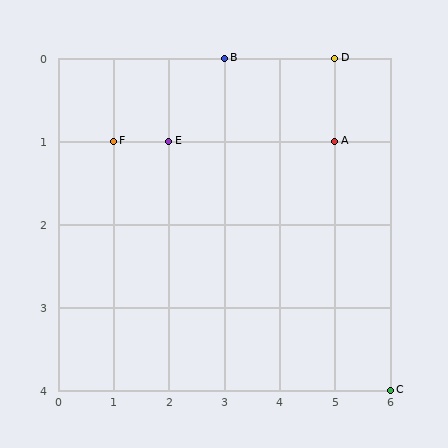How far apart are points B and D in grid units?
Points B and D are 2 columns apart.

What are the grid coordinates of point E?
Point E is at grid coordinates (2, 1).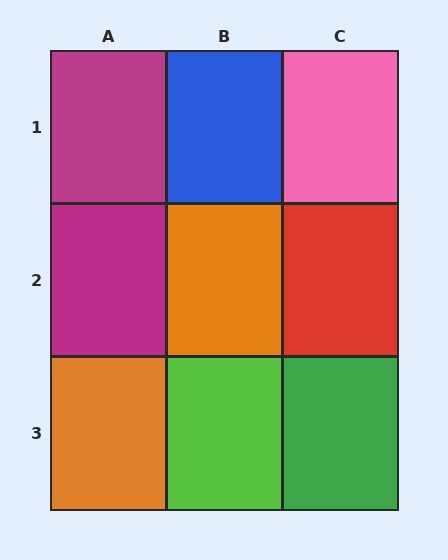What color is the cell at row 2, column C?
Red.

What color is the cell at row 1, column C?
Pink.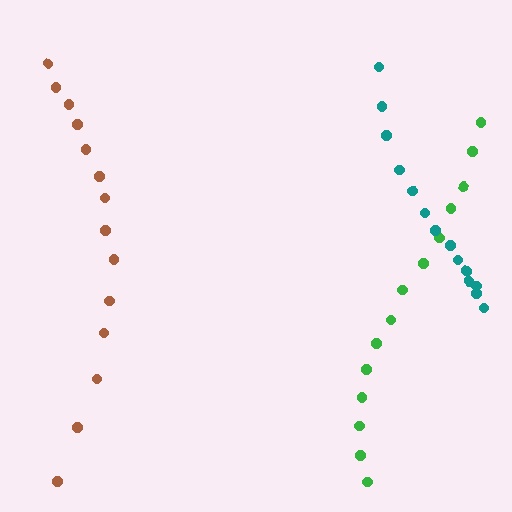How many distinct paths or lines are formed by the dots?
There are 3 distinct paths.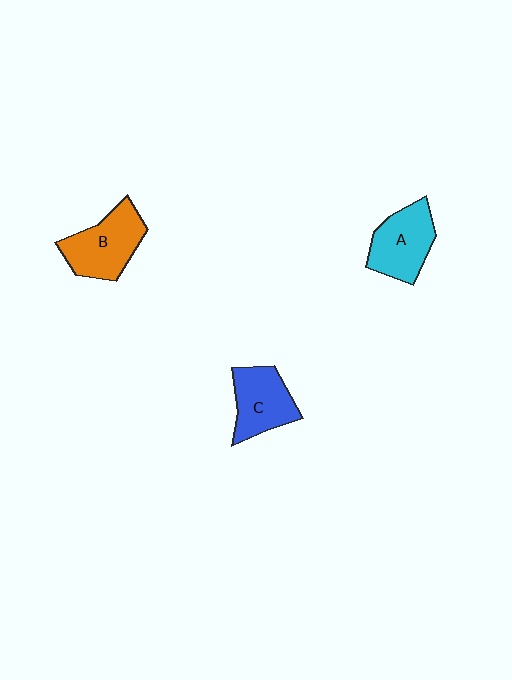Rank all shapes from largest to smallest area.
From largest to smallest: B (orange), A (cyan), C (blue).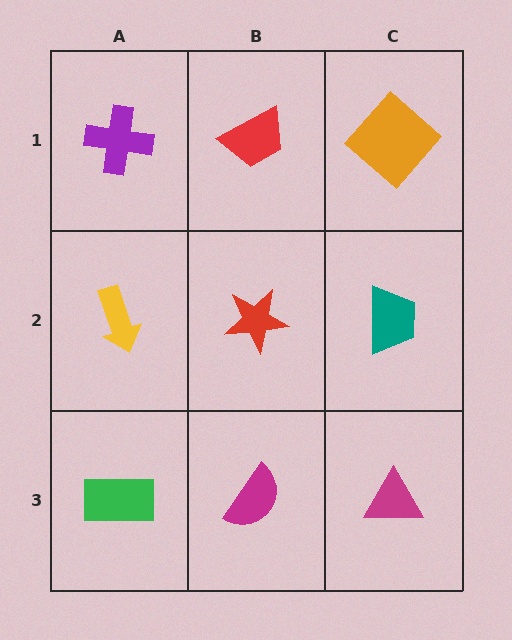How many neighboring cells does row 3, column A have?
2.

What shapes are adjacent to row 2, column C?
An orange diamond (row 1, column C), a magenta triangle (row 3, column C), a red star (row 2, column B).